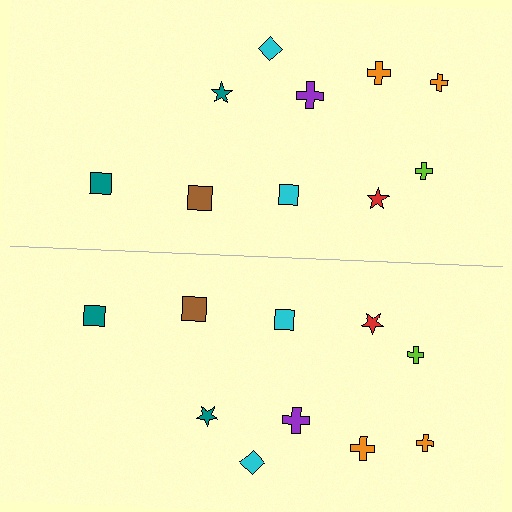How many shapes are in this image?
There are 20 shapes in this image.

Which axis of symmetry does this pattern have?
The pattern has a horizontal axis of symmetry running through the center of the image.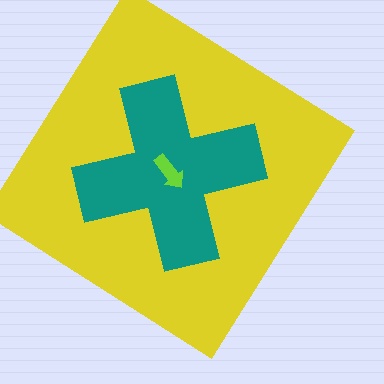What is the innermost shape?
The lime arrow.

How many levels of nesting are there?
3.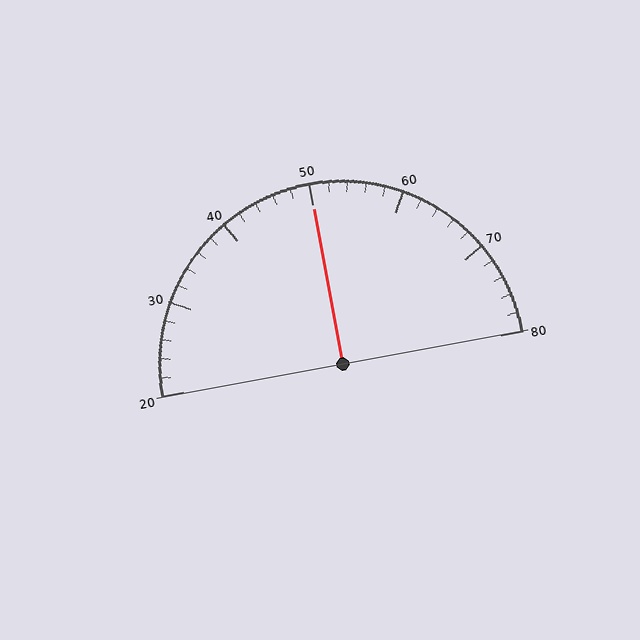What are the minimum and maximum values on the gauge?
The gauge ranges from 20 to 80.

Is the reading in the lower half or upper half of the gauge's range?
The reading is in the upper half of the range (20 to 80).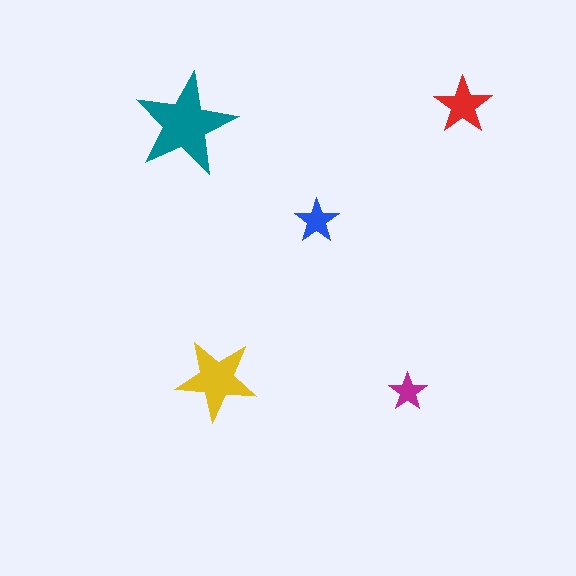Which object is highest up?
The red star is topmost.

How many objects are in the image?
There are 5 objects in the image.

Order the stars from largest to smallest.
the teal one, the yellow one, the red one, the blue one, the magenta one.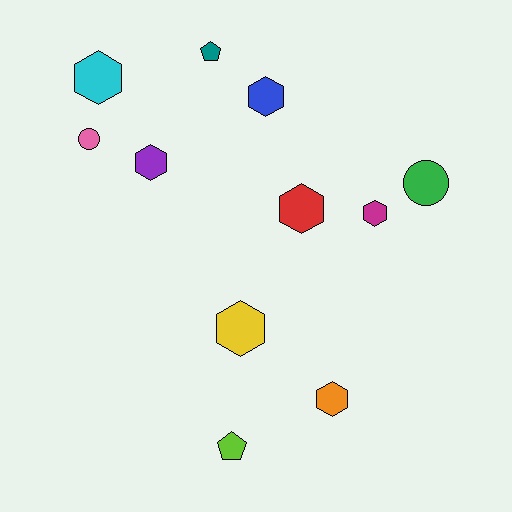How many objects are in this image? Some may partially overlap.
There are 11 objects.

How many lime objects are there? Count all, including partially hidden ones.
There is 1 lime object.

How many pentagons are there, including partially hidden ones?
There are 2 pentagons.